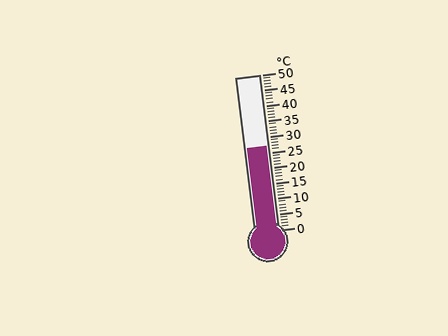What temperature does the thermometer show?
The thermometer shows approximately 27°C.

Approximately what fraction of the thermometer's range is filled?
The thermometer is filled to approximately 55% of its range.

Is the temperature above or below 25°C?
The temperature is above 25°C.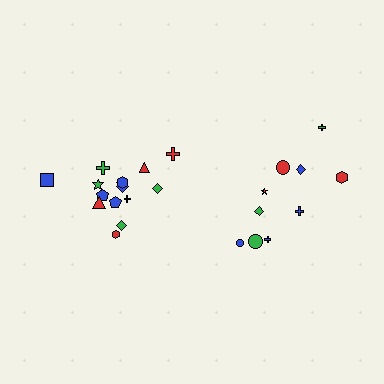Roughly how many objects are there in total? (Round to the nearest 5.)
Roughly 25 objects in total.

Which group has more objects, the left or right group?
The left group.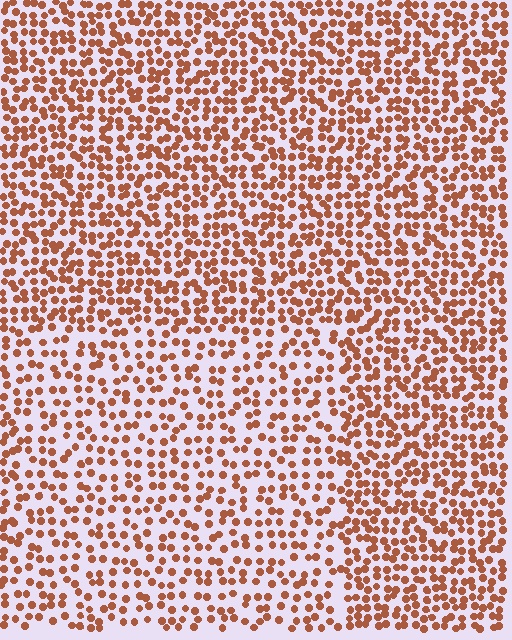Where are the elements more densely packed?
The elements are more densely packed outside the rectangle boundary.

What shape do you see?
I see a rectangle.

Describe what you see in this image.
The image contains small brown elements arranged at two different densities. A rectangle-shaped region is visible where the elements are less densely packed than the surrounding area.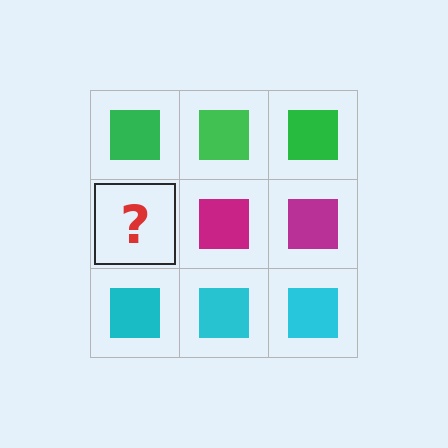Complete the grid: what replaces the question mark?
The question mark should be replaced with a magenta square.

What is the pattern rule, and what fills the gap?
The rule is that each row has a consistent color. The gap should be filled with a magenta square.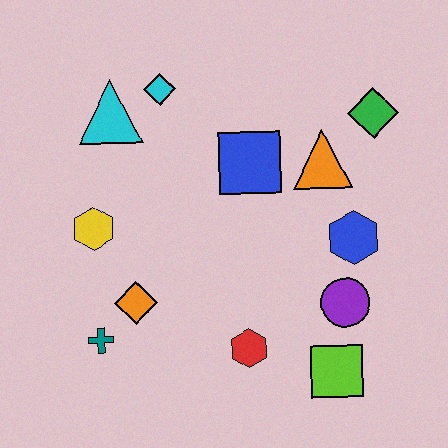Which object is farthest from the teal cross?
The green diamond is farthest from the teal cross.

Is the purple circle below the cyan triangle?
Yes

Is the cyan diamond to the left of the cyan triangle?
No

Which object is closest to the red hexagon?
The lime square is closest to the red hexagon.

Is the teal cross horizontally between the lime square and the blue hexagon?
No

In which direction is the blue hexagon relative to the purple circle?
The blue hexagon is above the purple circle.